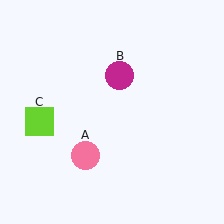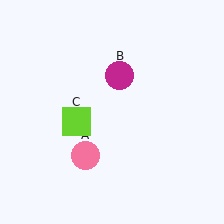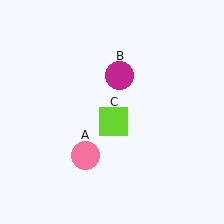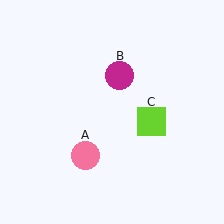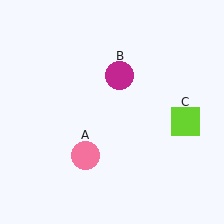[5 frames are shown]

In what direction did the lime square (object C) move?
The lime square (object C) moved right.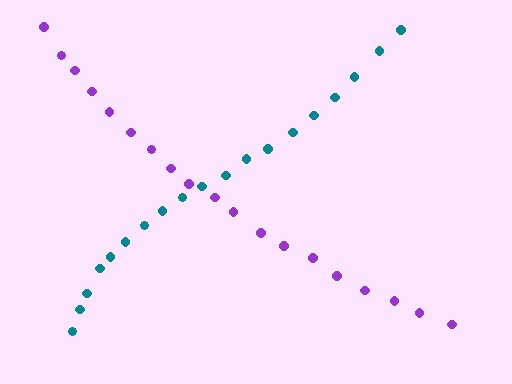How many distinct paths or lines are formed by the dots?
There are 2 distinct paths.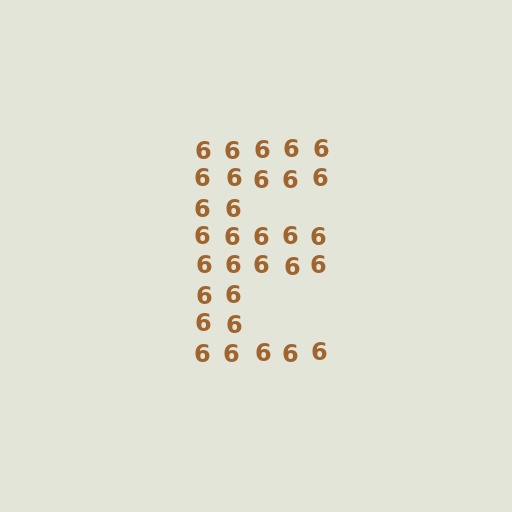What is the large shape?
The large shape is the letter E.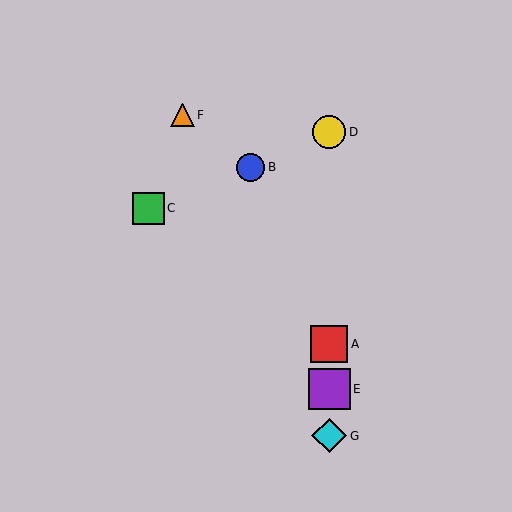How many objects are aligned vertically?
4 objects (A, D, E, G) are aligned vertically.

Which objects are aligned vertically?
Objects A, D, E, G are aligned vertically.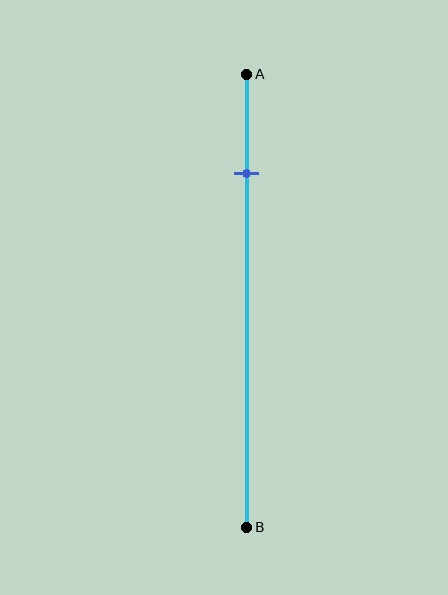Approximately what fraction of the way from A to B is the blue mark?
The blue mark is approximately 20% of the way from A to B.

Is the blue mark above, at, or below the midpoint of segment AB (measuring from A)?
The blue mark is above the midpoint of segment AB.